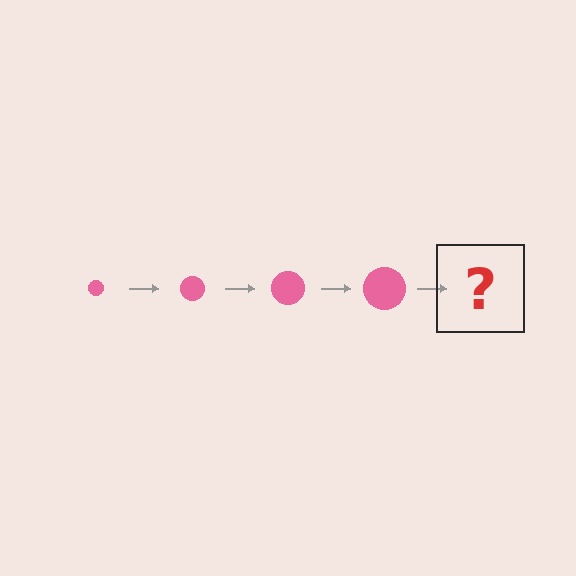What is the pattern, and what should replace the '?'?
The pattern is that the circle gets progressively larger each step. The '?' should be a pink circle, larger than the previous one.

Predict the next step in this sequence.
The next step is a pink circle, larger than the previous one.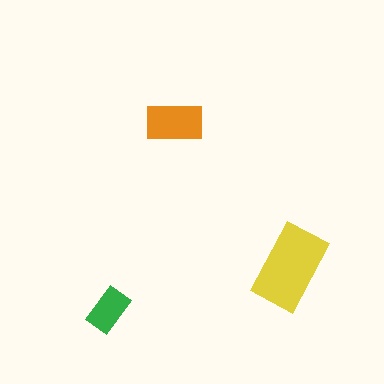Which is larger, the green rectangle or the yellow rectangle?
The yellow one.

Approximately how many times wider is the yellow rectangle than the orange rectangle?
About 1.5 times wider.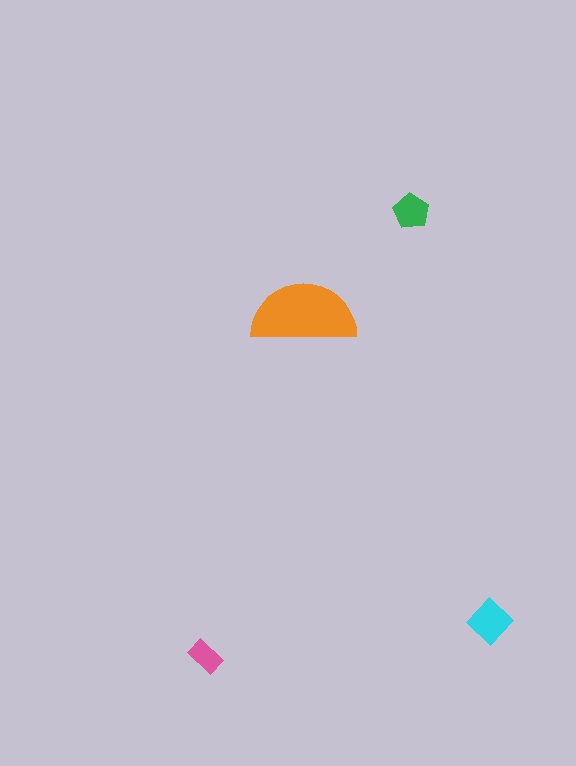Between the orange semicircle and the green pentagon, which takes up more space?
The orange semicircle.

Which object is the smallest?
The pink rectangle.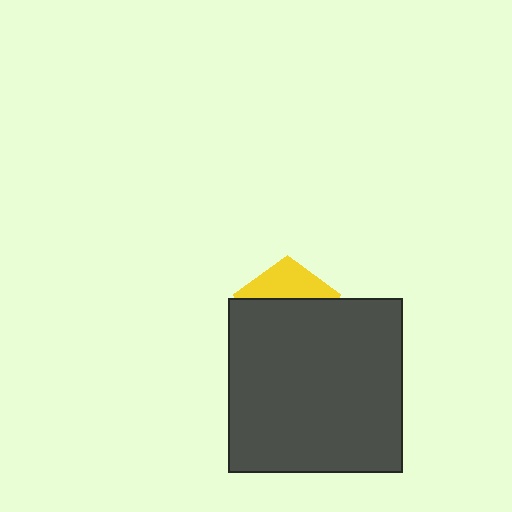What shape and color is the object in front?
The object in front is a dark gray square.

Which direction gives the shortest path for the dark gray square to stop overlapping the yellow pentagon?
Moving down gives the shortest separation.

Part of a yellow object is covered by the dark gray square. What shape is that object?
It is a pentagon.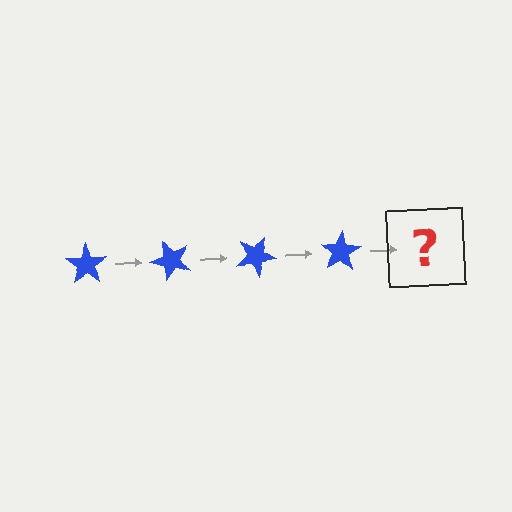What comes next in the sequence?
The next element should be a blue star rotated 200 degrees.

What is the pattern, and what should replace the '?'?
The pattern is that the star rotates 50 degrees each step. The '?' should be a blue star rotated 200 degrees.